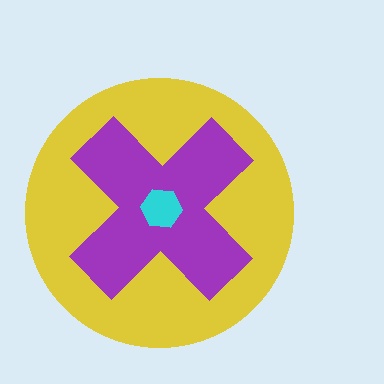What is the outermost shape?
The yellow circle.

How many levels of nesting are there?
3.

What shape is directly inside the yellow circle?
The purple cross.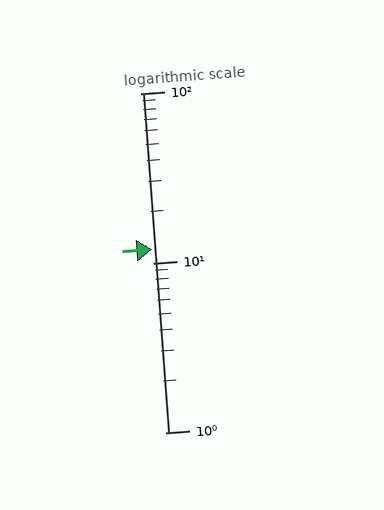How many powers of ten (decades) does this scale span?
The scale spans 2 decades, from 1 to 100.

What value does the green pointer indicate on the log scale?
The pointer indicates approximately 12.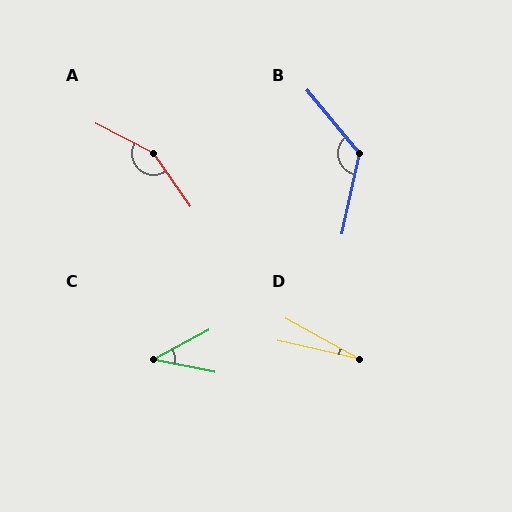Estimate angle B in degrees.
Approximately 128 degrees.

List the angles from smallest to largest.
D (16°), C (39°), B (128°), A (152°).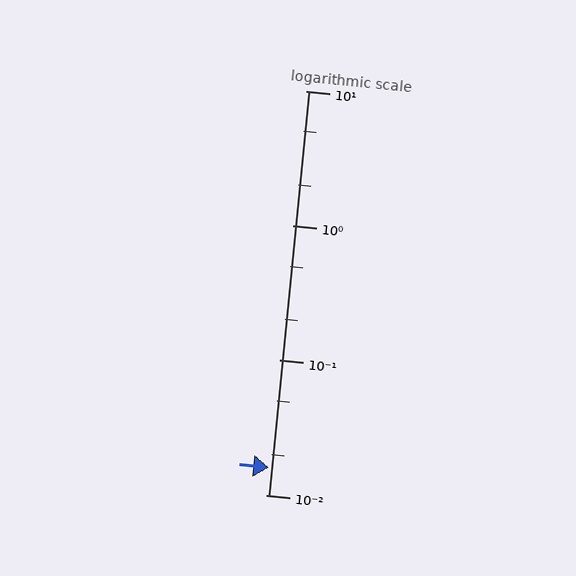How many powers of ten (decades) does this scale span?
The scale spans 3 decades, from 0.01 to 10.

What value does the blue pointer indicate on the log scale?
The pointer indicates approximately 0.016.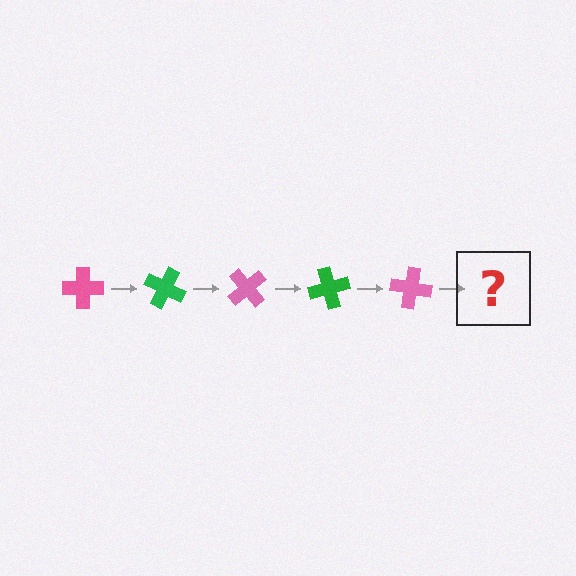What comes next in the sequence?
The next element should be a green cross, rotated 125 degrees from the start.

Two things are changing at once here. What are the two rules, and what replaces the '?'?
The two rules are that it rotates 25 degrees each step and the color cycles through pink and green. The '?' should be a green cross, rotated 125 degrees from the start.